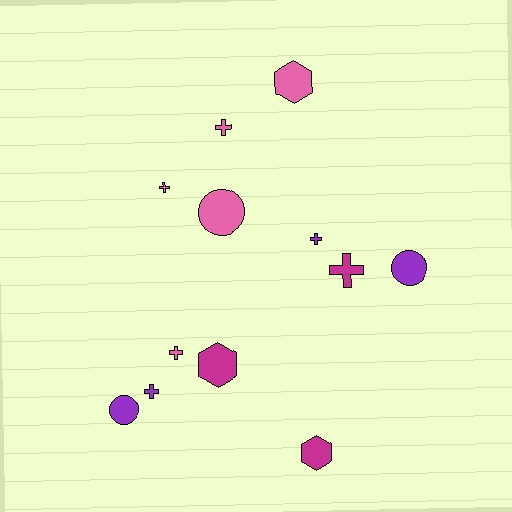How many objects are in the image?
There are 12 objects.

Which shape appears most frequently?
Cross, with 6 objects.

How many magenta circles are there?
There are no magenta circles.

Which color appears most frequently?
Pink, with 5 objects.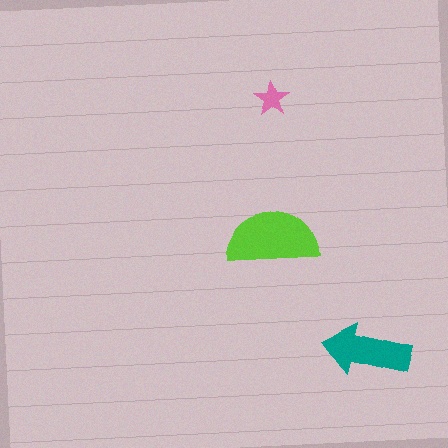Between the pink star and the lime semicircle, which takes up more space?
The lime semicircle.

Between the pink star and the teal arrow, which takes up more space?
The teal arrow.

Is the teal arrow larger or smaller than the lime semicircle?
Smaller.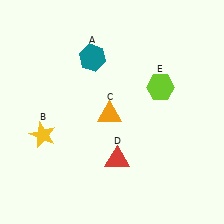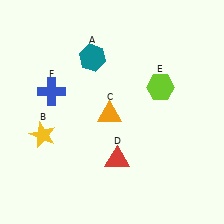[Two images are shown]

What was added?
A blue cross (F) was added in Image 2.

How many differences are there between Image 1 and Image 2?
There is 1 difference between the two images.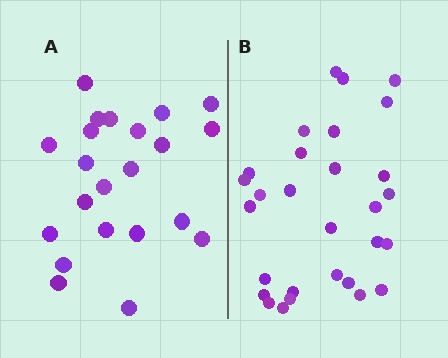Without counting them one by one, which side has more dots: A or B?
Region B (the right region) has more dots.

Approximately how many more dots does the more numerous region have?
Region B has roughly 8 or so more dots than region A.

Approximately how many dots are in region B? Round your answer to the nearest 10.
About 30 dots. (The exact count is 29, which rounds to 30.)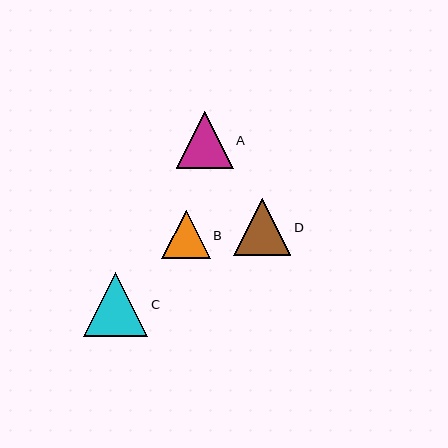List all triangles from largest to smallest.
From largest to smallest: C, D, A, B.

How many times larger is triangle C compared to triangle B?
Triangle C is approximately 1.3 times the size of triangle B.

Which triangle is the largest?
Triangle C is the largest with a size of approximately 64 pixels.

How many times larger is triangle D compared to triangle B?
Triangle D is approximately 1.2 times the size of triangle B.